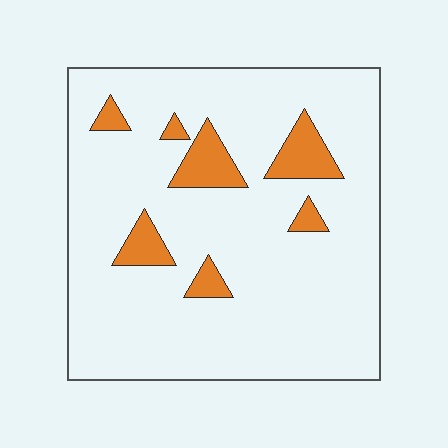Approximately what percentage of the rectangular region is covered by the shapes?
Approximately 10%.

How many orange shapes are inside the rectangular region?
7.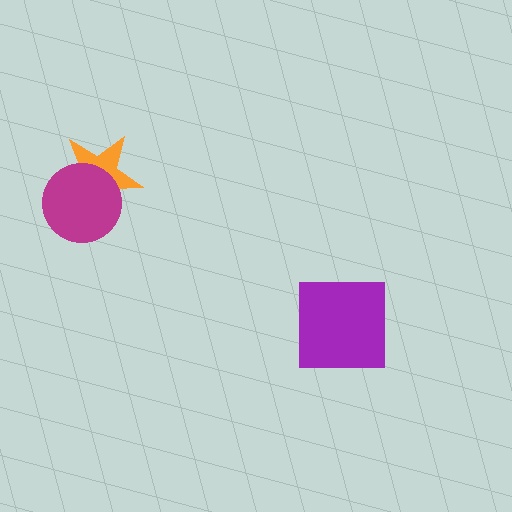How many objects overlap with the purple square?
0 objects overlap with the purple square.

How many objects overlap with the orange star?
1 object overlaps with the orange star.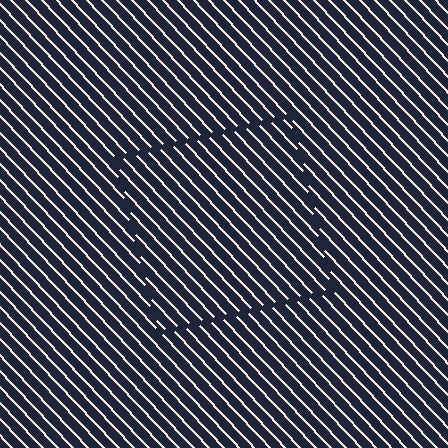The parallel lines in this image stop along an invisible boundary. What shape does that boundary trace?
An illusory square. The interior of the shape contains the same grating, shifted by half a period — the contour is defined by the phase discontinuity where line-ends from the inner and outer gratings abut.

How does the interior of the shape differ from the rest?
The interior of the shape contains the same grating, shifted by half a period — the contour is defined by the phase discontinuity where line-ends from the inner and outer gratings abut.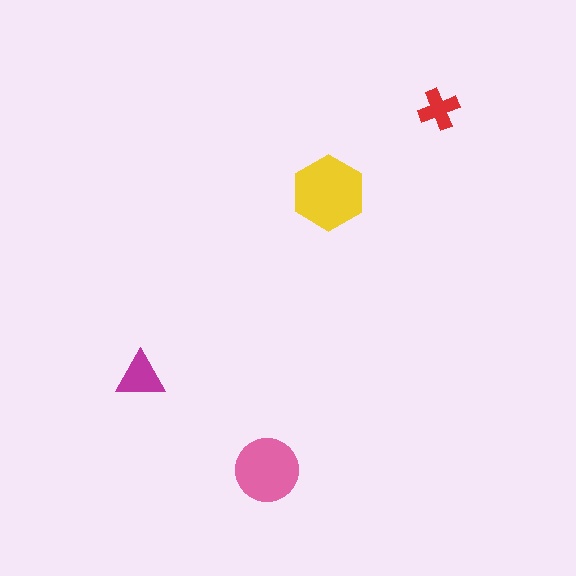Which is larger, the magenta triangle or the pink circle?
The pink circle.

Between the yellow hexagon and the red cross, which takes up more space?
The yellow hexagon.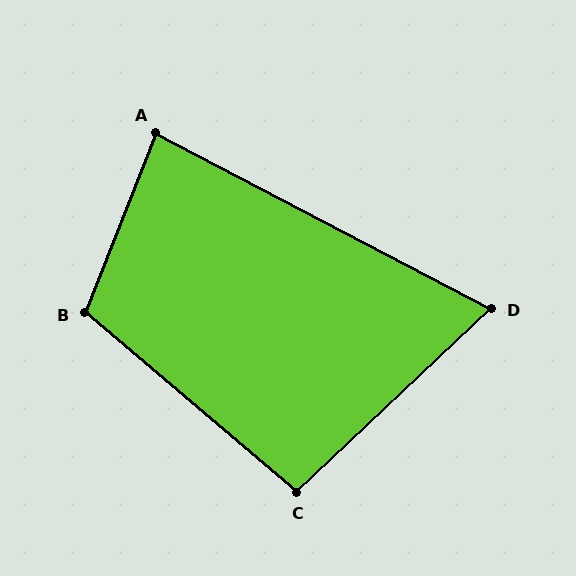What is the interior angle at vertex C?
Approximately 96 degrees (obtuse).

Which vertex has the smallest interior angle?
D, at approximately 71 degrees.